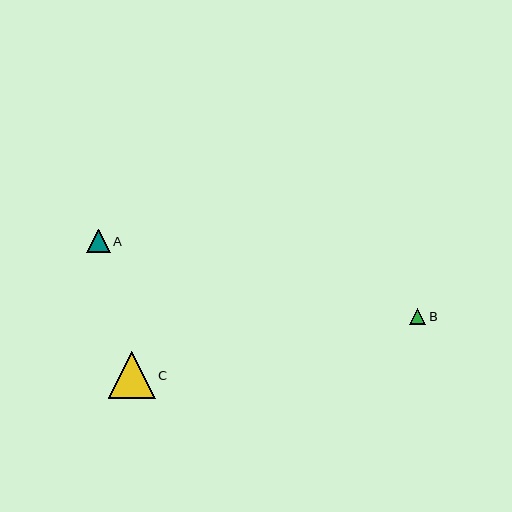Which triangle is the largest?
Triangle C is the largest with a size of approximately 46 pixels.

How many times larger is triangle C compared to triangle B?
Triangle C is approximately 2.9 times the size of triangle B.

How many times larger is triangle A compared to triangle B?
Triangle A is approximately 1.5 times the size of triangle B.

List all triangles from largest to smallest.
From largest to smallest: C, A, B.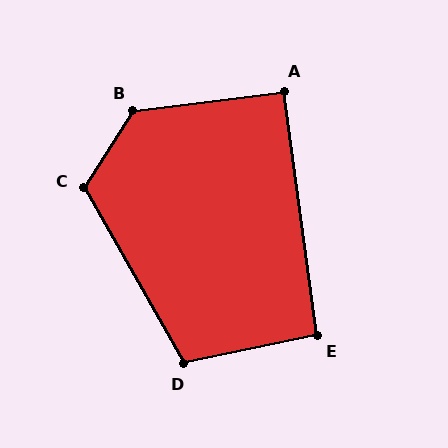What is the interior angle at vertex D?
Approximately 108 degrees (obtuse).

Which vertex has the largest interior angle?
B, at approximately 130 degrees.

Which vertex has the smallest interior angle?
A, at approximately 91 degrees.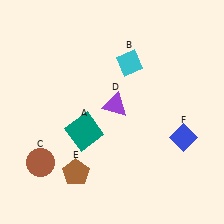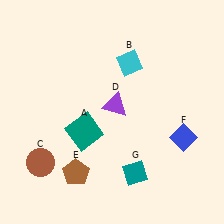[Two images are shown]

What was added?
A teal diamond (G) was added in Image 2.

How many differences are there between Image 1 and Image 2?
There is 1 difference between the two images.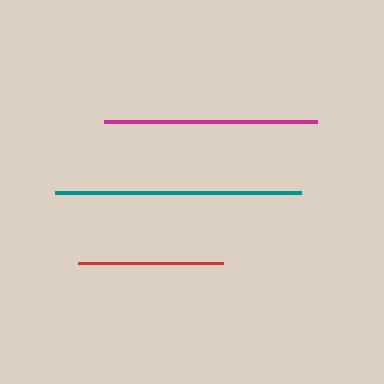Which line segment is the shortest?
The red line is the shortest at approximately 145 pixels.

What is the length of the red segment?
The red segment is approximately 145 pixels long.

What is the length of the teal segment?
The teal segment is approximately 246 pixels long.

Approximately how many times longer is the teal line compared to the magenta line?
The teal line is approximately 1.2 times the length of the magenta line.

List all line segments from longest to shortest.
From longest to shortest: teal, magenta, red.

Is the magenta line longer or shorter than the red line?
The magenta line is longer than the red line.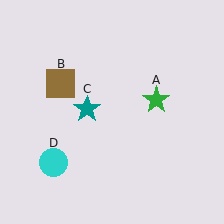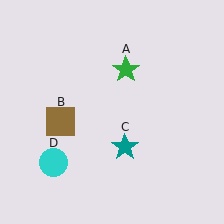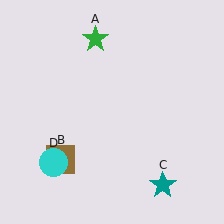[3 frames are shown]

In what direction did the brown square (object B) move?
The brown square (object B) moved down.